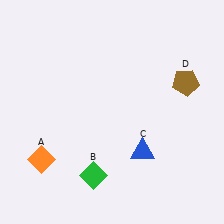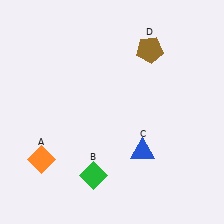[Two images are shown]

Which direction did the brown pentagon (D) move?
The brown pentagon (D) moved left.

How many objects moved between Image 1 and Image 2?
1 object moved between the two images.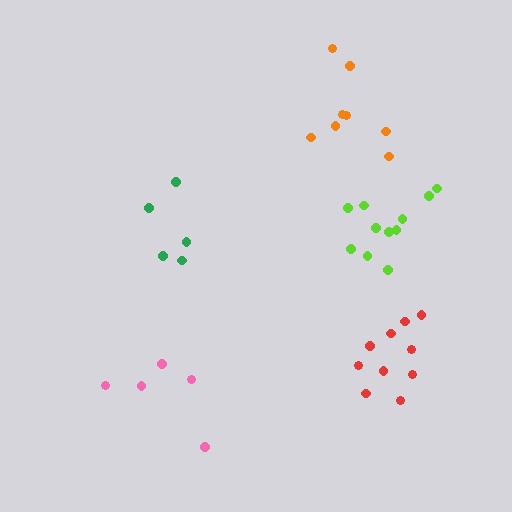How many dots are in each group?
Group 1: 11 dots, Group 2: 5 dots, Group 3: 5 dots, Group 4: 10 dots, Group 5: 8 dots (39 total).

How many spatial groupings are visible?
There are 5 spatial groupings.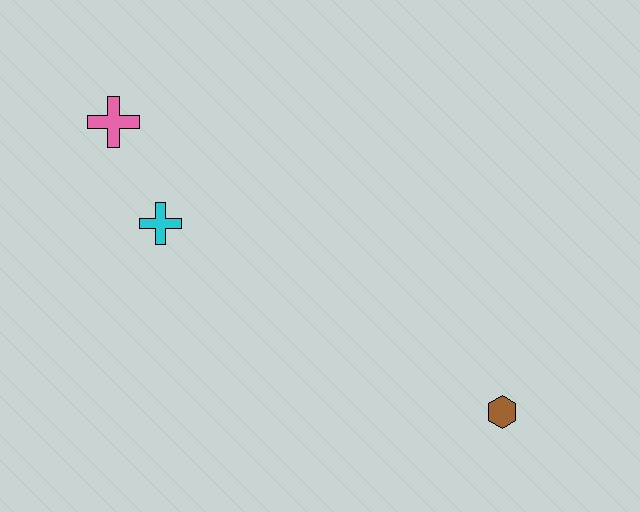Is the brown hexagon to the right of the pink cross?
Yes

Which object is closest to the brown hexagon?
The cyan cross is closest to the brown hexagon.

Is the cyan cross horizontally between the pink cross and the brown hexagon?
Yes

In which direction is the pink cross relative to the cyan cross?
The pink cross is above the cyan cross.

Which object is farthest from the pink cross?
The brown hexagon is farthest from the pink cross.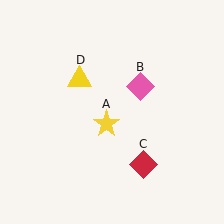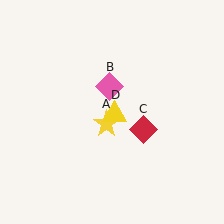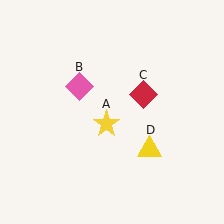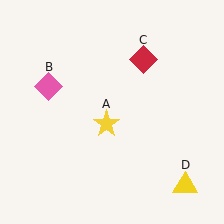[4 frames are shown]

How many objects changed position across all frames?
3 objects changed position: pink diamond (object B), red diamond (object C), yellow triangle (object D).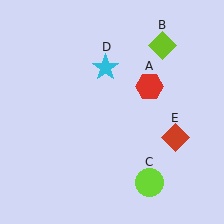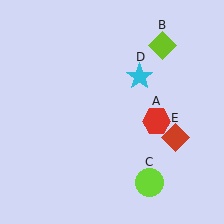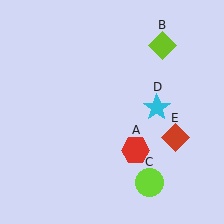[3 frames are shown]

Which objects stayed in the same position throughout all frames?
Lime diamond (object B) and lime circle (object C) and red diamond (object E) remained stationary.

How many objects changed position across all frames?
2 objects changed position: red hexagon (object A), cyan star (object D).